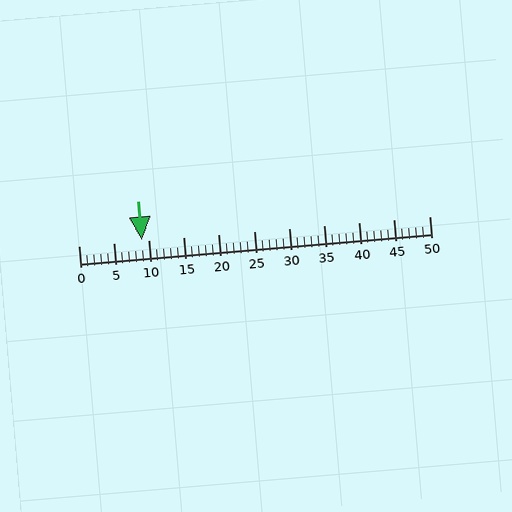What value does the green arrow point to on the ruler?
The green arrow points to approximately 9.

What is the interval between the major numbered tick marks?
The major tick marks are spaced 5 units apart.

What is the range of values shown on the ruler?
The ruler shows values from 0 to 50.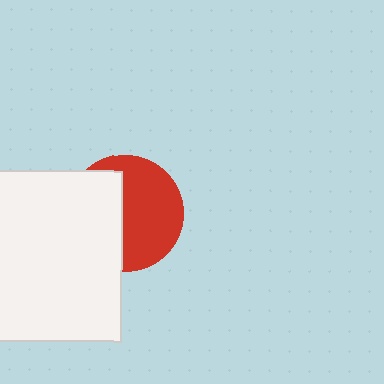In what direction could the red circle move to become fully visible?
The red circle could move right. That would shift it out from behind the white rectangle entirely.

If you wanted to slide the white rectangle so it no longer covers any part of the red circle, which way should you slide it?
Slide it left — that is the most direct way to separate the two shapes.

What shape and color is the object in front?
The object in front is a white rectangle.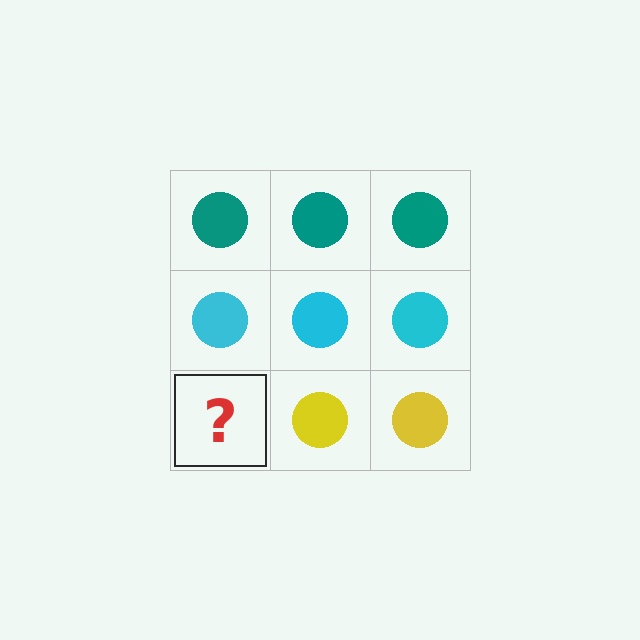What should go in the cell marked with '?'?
The missing cell should contain a yellow circle.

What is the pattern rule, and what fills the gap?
The rule is that each row has a consistent color. The gap should be filled with a yellow circle.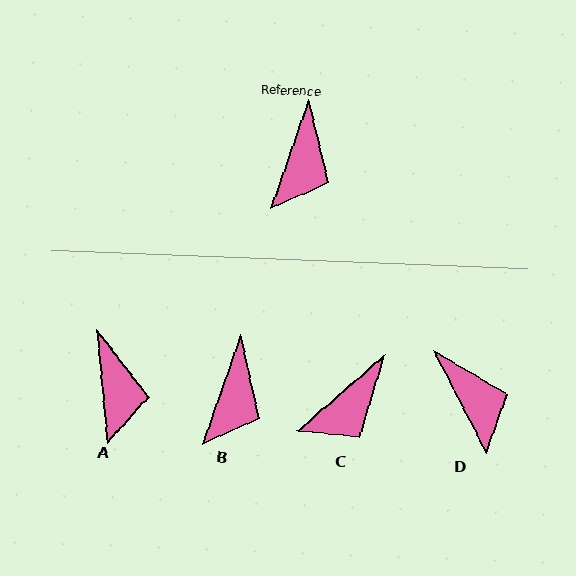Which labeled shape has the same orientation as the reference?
B.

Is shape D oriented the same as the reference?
No, it is off by about 46 degrees.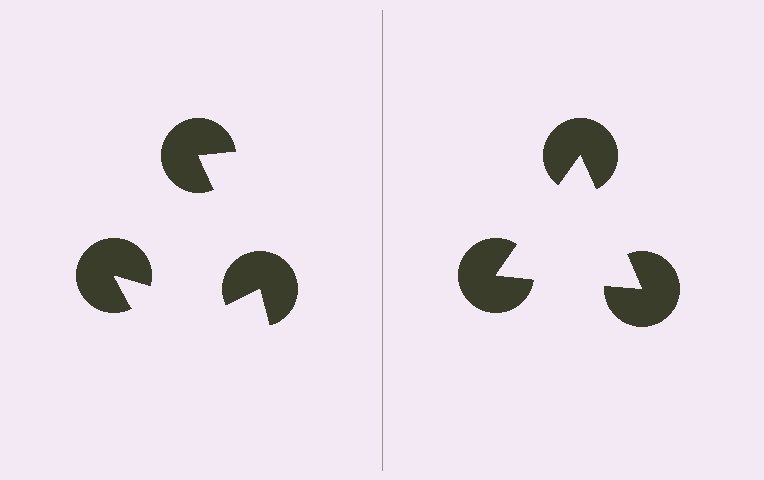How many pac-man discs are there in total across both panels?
6 — 3 on each side.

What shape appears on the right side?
An illusory triangle.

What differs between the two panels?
The pac-man discs are positioned identically on both sides; only the wedge orientations differ. On the right they align to a triangle; on the left they are misaligned.